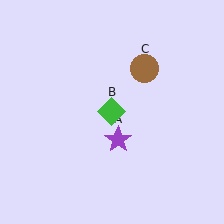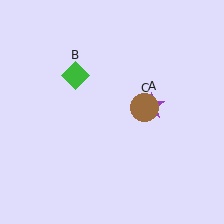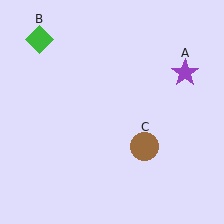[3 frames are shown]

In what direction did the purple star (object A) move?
The purple star (object A) moved up and to the right.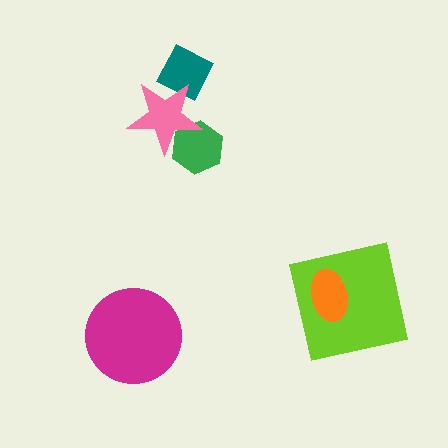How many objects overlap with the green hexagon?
1 object overlaps with the green hexagon.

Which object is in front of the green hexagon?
The pink star is in front of the green hexagon.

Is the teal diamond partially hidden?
Yes, it is partially covered by another shape.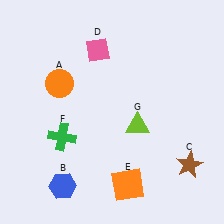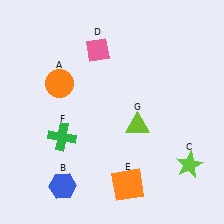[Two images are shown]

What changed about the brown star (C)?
In Image 1, C is brown. In Image 2, it changed to lime.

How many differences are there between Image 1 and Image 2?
There is 1 difference between the two images.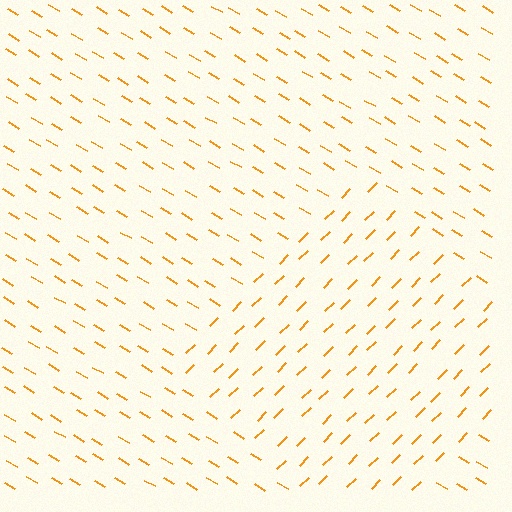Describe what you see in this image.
The image is filled with small orange line segments. A diamond region in the image has lines oriented differently from the surrounding lines, creating a visible texture boundary.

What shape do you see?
I see a diamond.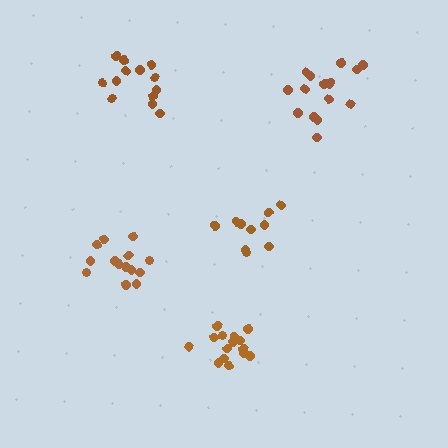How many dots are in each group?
Group 1: 16 dots, Group 2: 16 dots, Group 3: 14 dots, Group 4: 10 dots, Group 5: 13 dots (69 total).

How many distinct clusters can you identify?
There are 5 distinct clusters.